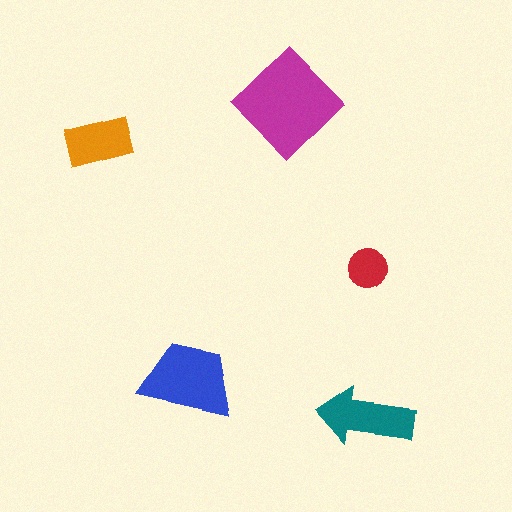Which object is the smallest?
The red circle.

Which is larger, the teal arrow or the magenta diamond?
The magenta diamond.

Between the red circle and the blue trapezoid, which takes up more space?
The blue trapezoid.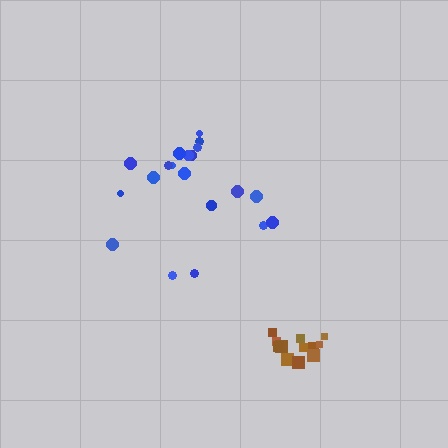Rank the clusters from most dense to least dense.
brown, blue.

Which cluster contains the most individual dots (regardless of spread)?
Blue (20).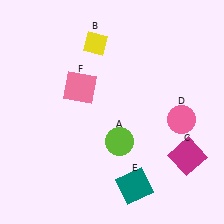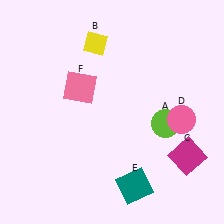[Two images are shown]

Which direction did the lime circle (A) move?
The lime circle (A) moved right.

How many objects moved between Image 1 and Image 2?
1 object moved between the two images.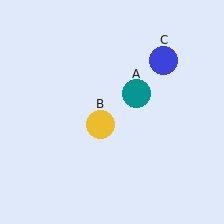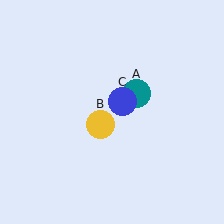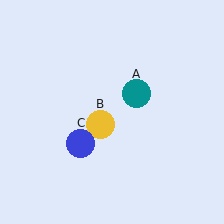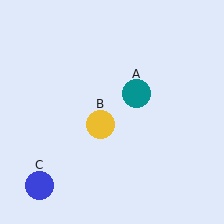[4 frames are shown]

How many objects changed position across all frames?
1 object changed position: blue circle (object C).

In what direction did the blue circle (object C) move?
The blue circle (object C) moved down and to the left.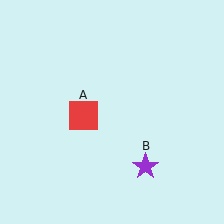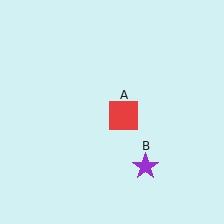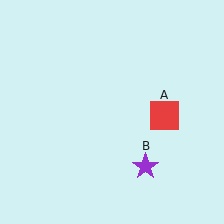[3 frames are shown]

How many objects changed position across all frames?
1 object changed position: red square (object A).